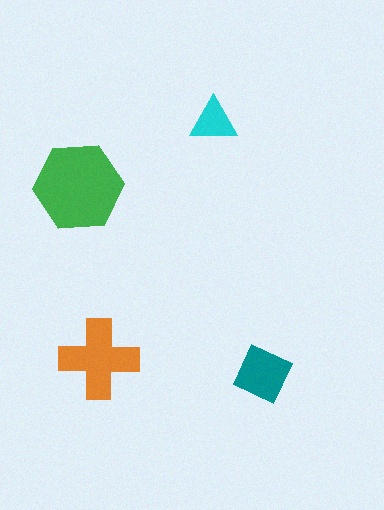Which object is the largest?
The green hexagon.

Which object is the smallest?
The cyan triangle.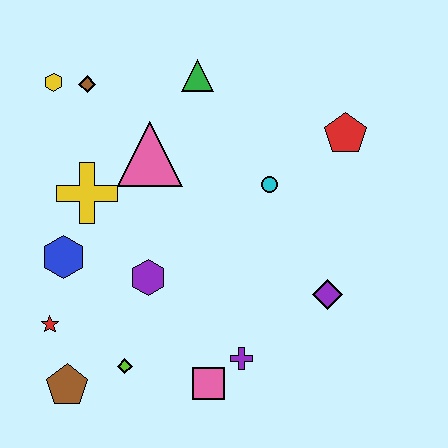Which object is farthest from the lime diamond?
The red pentagon is farthest from the lime diamond.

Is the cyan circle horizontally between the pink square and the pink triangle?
No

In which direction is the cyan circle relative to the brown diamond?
The cyan circle is to the right of the brown diamond.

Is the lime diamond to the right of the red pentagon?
No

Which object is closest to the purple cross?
The pink square is closest to the purple cross.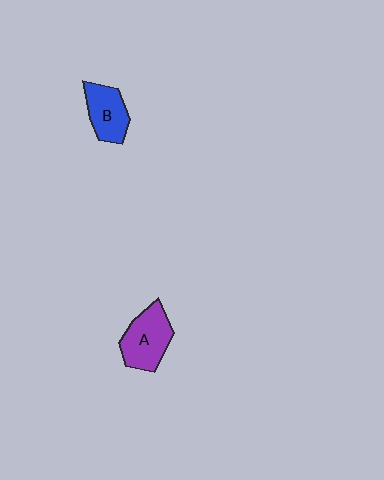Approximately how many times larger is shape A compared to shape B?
Approximately 1.2 times.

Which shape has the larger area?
Shape A (purple).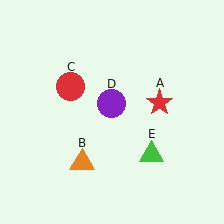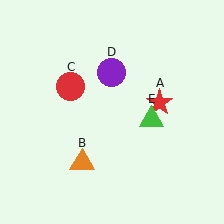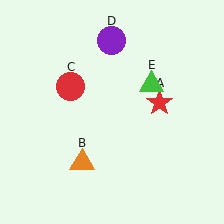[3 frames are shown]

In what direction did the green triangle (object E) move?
The green triangle (object E) moved up.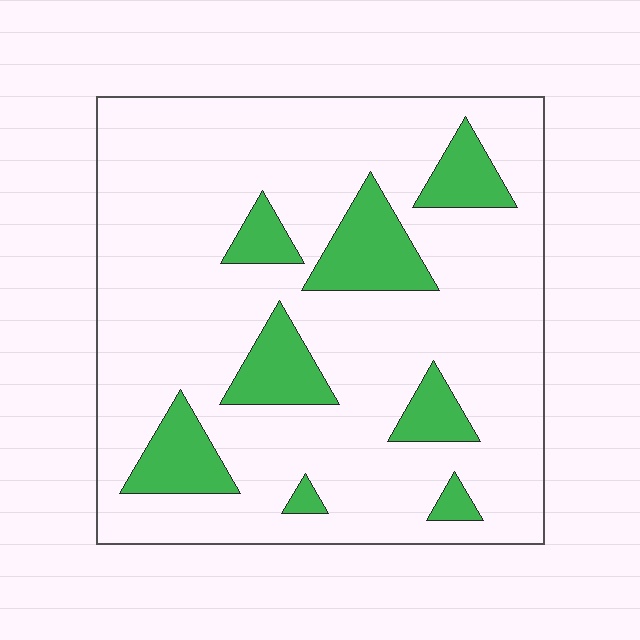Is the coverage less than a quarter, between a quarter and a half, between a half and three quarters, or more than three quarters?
Less than a quarter.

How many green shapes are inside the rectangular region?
8.